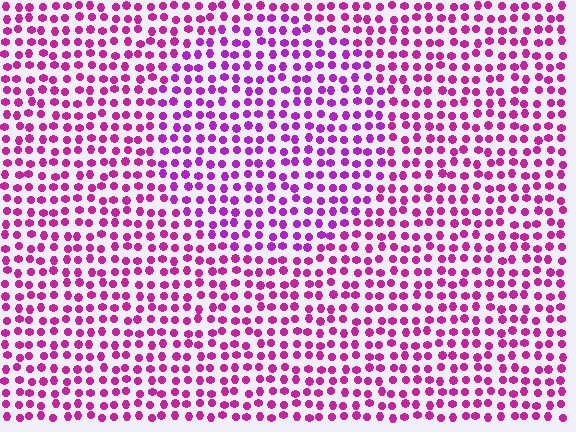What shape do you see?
I see a circle.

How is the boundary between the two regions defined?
The boundary is defined purely by a slight shift in hue (about 22 degrees). Spacing, size, and orientation are identical on both sides.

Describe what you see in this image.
The image is filled with small magenta elements in a uniform arrangement. A circle-shaped region is visible where the elements are tinted to a slightly different hue, forming a subtle color boundary.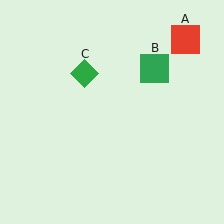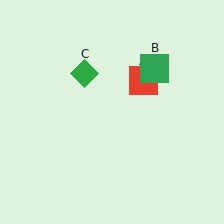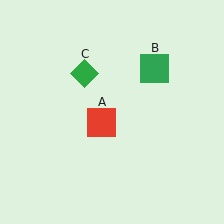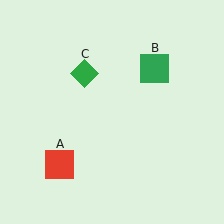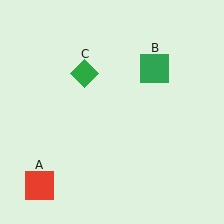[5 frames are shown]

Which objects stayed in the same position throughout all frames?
Green square (object B) and green diamond (object C) remained stationary.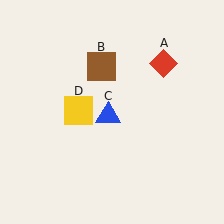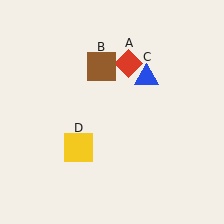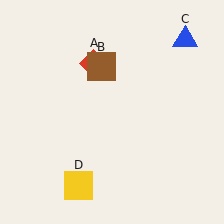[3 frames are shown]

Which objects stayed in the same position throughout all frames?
Brown square (object B) remained stationary.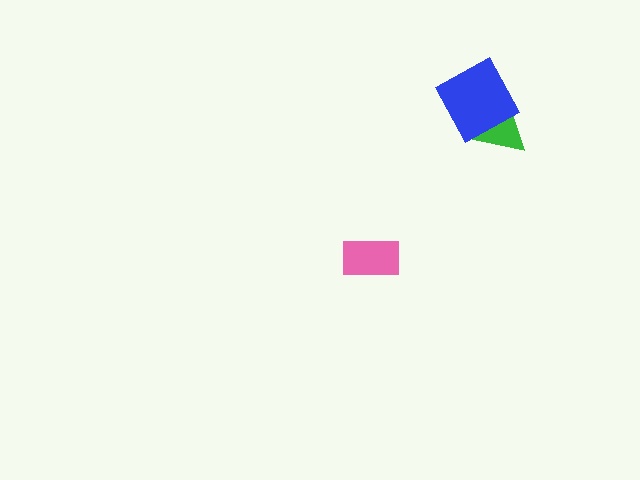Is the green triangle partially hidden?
Yes, it is partially covered by another shape.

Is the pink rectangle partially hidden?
No, no other shape covers it.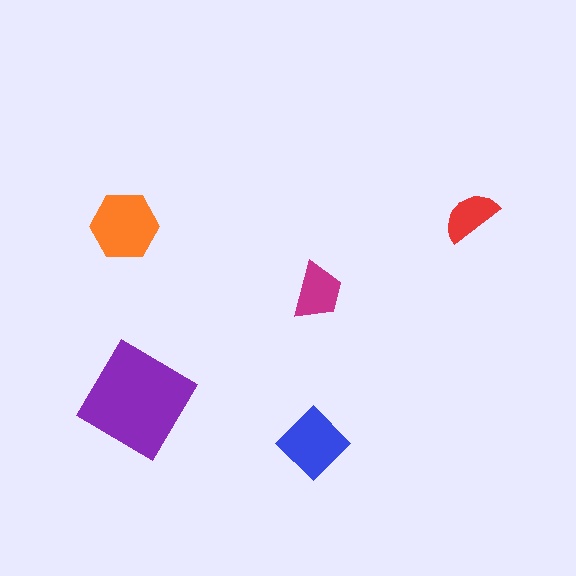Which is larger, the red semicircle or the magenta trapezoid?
The magenta trapezoid.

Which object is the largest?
The purple diamond.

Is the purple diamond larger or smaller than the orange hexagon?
Larger.